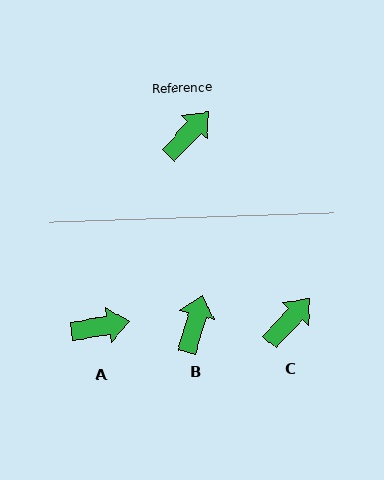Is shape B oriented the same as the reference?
No, it is off by about 27 degrees.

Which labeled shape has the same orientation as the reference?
C.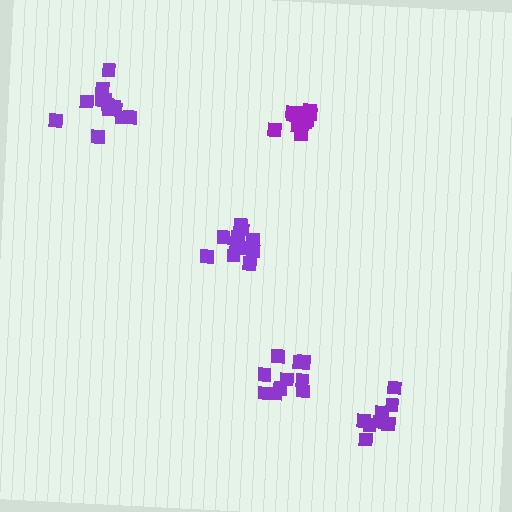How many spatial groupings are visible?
There are 5 spatial groupings.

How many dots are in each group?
Group 1: 11 dots, Group 2: 8 dots, Group 3: 12 dots, Group 4: 13 dots, Group 5: 13 dots (57 total).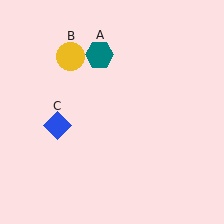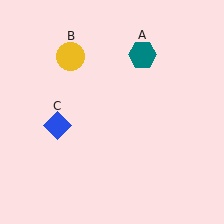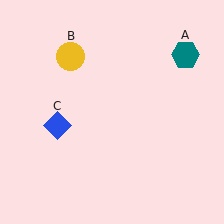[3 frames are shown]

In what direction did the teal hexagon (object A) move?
The teal hexagon (object A) moved right.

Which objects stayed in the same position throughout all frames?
Yellow circle (object B) and blue diamond (object C) remained stationary.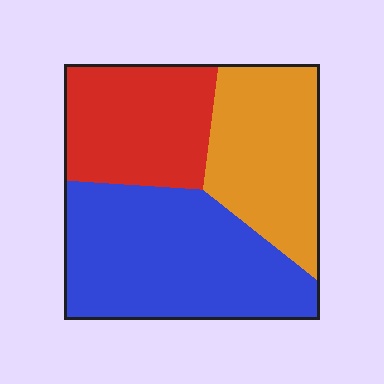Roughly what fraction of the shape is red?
Red covers about 25% of the shape.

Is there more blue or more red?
Blue.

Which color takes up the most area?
Blue, at roughly 45%.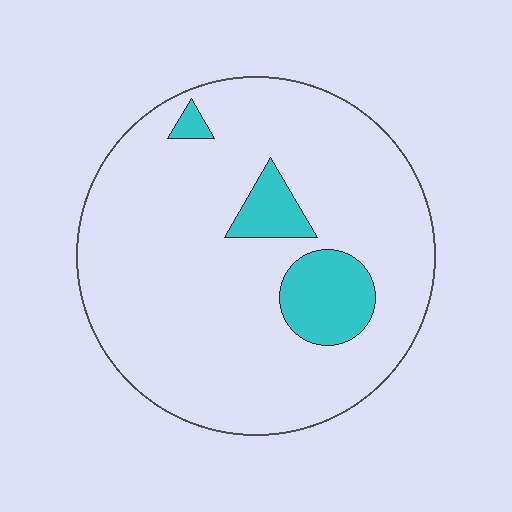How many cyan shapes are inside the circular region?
3.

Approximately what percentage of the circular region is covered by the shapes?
Approximately 10%.